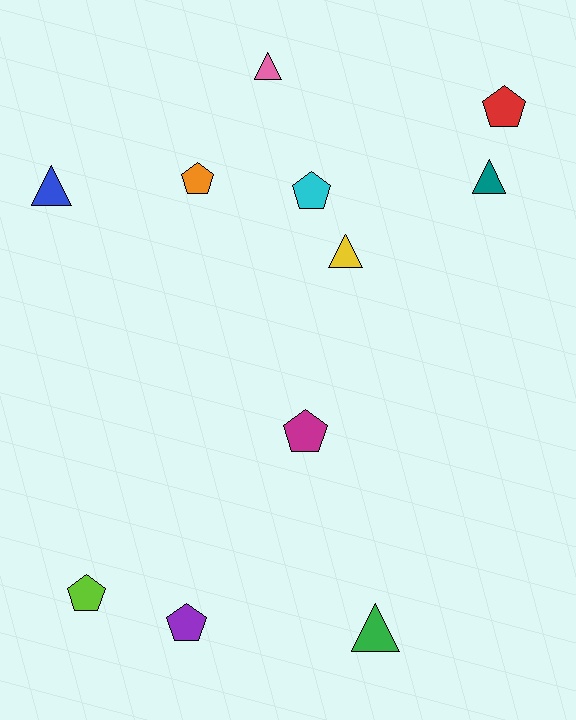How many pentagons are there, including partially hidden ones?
There are 6 pentagons.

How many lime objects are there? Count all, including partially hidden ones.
There is 1 lime object.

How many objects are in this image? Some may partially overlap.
There are 11 objects.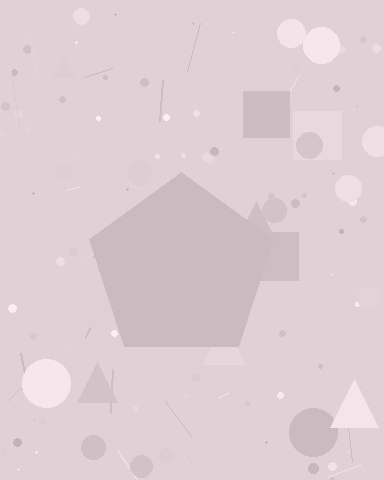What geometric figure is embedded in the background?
A pentagon is embedded in the background.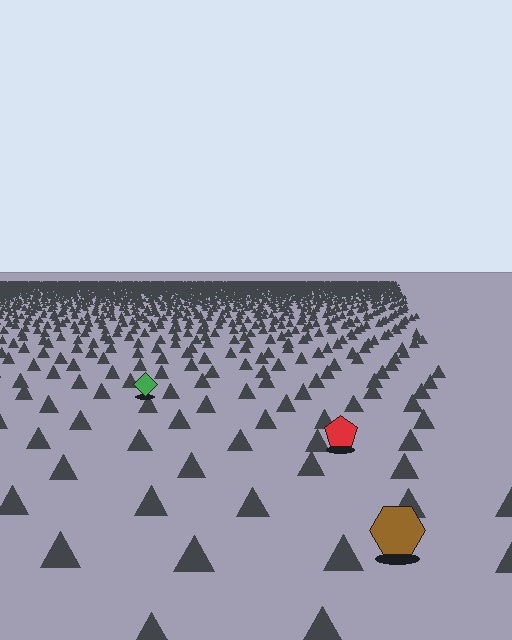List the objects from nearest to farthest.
From nearest to farthest: the brown hexagon, the red pentagon, the green diamond.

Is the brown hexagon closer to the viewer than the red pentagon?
Yes. The brown hexagon is closer — you can tell from the texture gradient: the ground texture is coarser near it.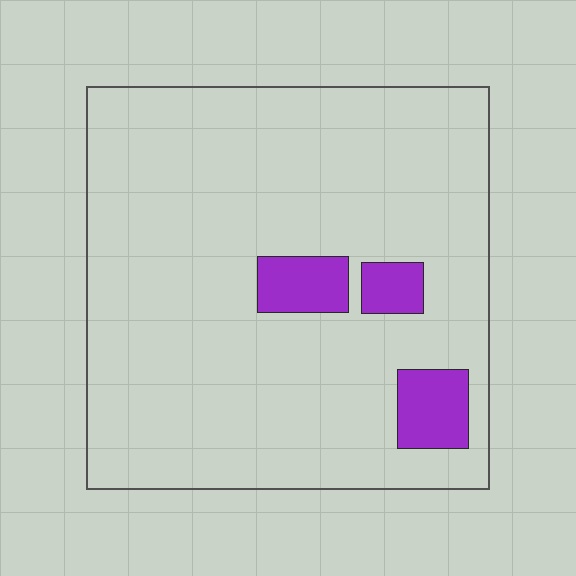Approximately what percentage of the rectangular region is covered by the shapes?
Approximately 10%.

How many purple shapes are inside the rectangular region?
3.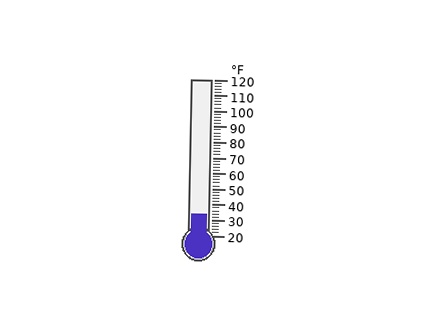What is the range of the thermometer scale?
The thermometer scale ranges from 20°F to 120°F.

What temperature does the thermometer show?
The thermometer shows approximately 34°F.